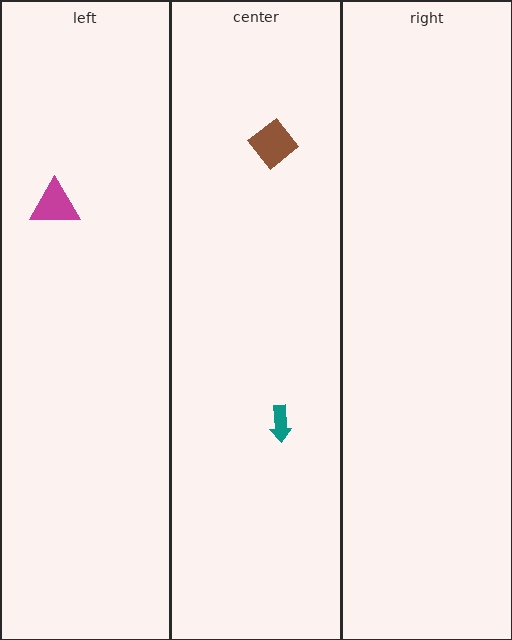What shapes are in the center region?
The teal arrow, the brown diamond.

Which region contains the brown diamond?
The center region.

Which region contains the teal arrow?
The center region.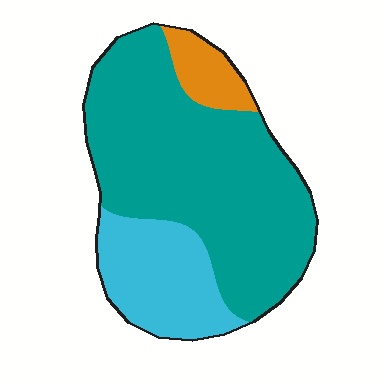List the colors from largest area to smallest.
From largest to smallest: teal, cyan, orange.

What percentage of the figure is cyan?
Cyan takes up about one quarter (1/4) of the figure.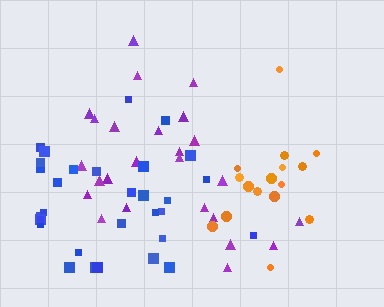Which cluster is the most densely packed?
Blue.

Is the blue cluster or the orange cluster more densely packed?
Blue.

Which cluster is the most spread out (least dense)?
Orange.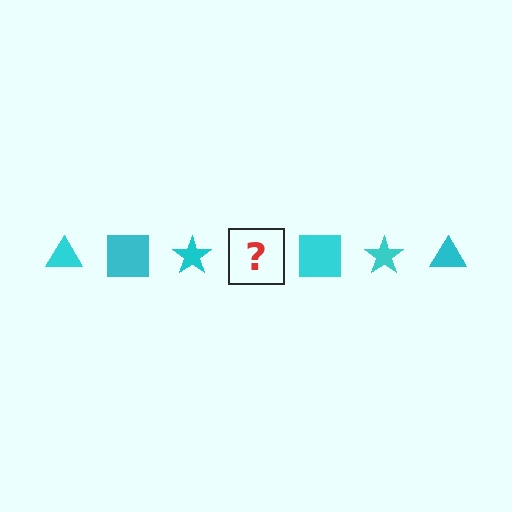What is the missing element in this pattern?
The missing element is a cyan triangle.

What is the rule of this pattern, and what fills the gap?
The rule is that the pattern cycles through triangle, square, star shapes in cyan. The gap should be filled with a cyan triangle.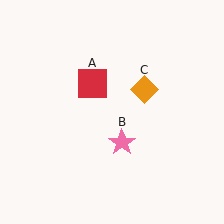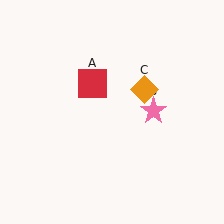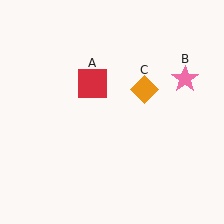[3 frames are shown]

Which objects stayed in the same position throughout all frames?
Red square (object A) and orange diamond (object C) remained stationary.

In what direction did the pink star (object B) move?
The pink star (object B) moved up and to the right.